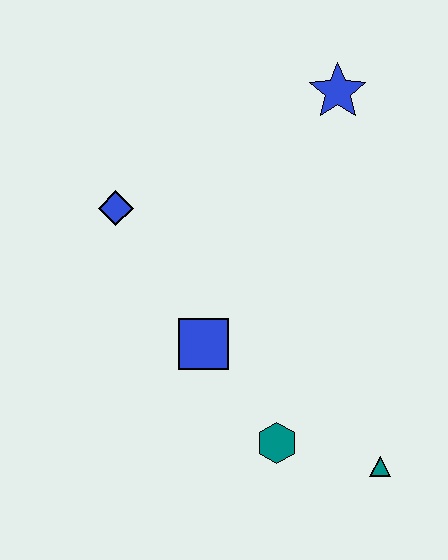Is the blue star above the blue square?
Yes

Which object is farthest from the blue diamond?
The teal triangle is farthest from the blue diamond.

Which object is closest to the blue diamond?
The blue square is closest to the blue diamond.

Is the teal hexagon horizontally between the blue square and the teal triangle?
Yes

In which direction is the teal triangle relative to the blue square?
The teal triangle is to the right of the blue square.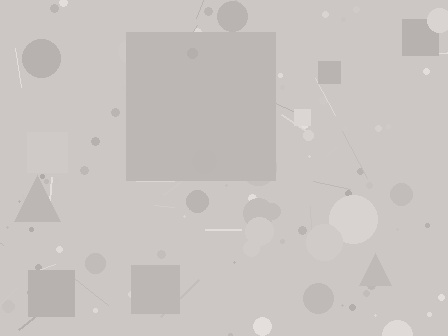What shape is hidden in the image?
A square is hidden in the image.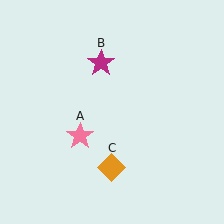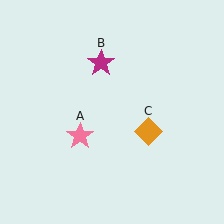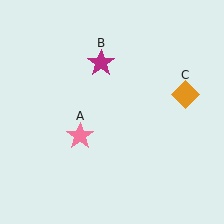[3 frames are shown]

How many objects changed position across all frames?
1 object changed position: orange diamond (object C).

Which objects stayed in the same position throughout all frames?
Pink star (object A) and magenta star (object B) remained stationary.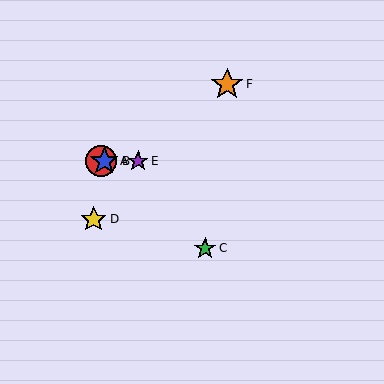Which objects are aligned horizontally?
Objects A, B, E are aligned horizontally.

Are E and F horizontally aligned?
No, E is at y≈161 and F is at y≈84.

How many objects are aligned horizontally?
3 objects (A, B, E) are aligned horizontally.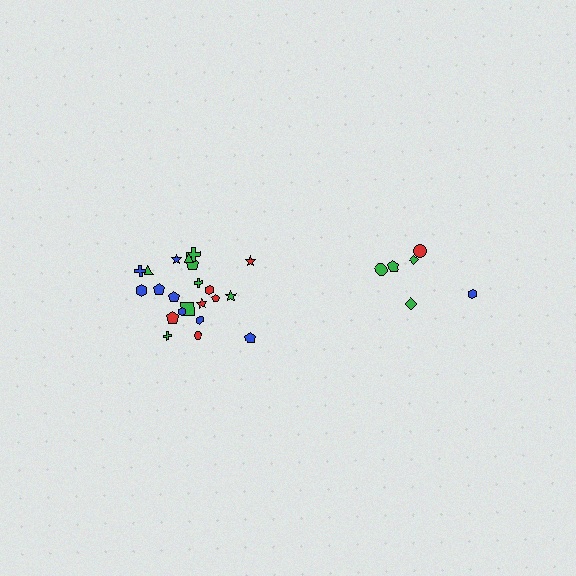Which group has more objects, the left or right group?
The left group.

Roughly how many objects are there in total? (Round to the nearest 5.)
Roughly 30 objects in total.